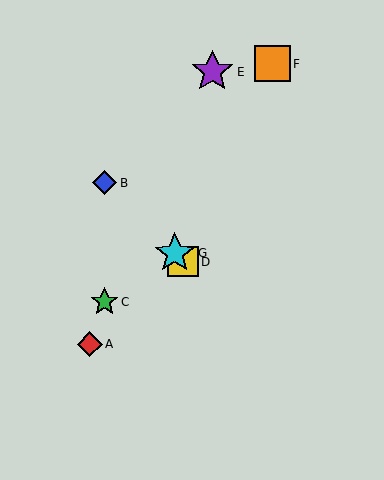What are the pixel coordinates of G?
Object G is at (175, 253).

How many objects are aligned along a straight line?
3 objects (B, D, G) are aligned along a straight line.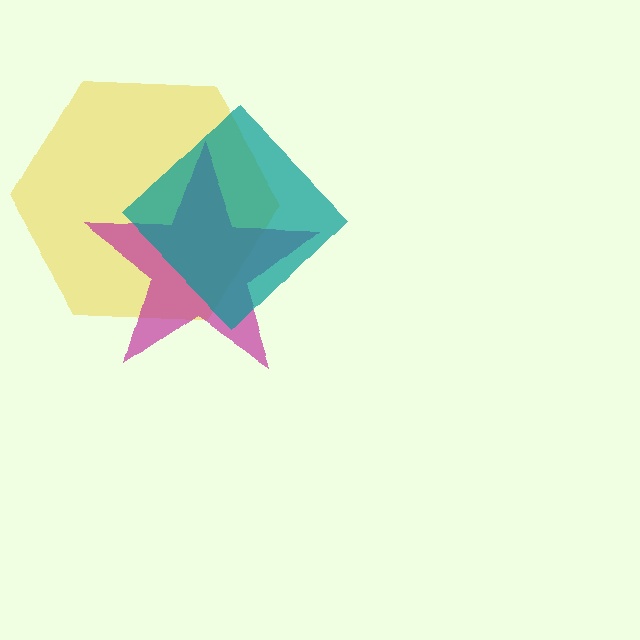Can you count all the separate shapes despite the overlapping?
Yes, there are 3 separate shapes.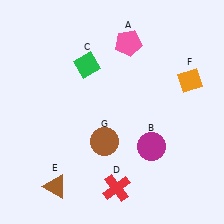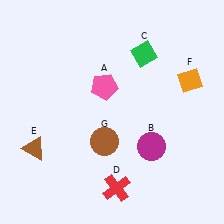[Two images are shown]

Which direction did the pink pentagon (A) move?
The pink pentagon (A) moved down.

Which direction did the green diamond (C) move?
The green diamond (C) moved right.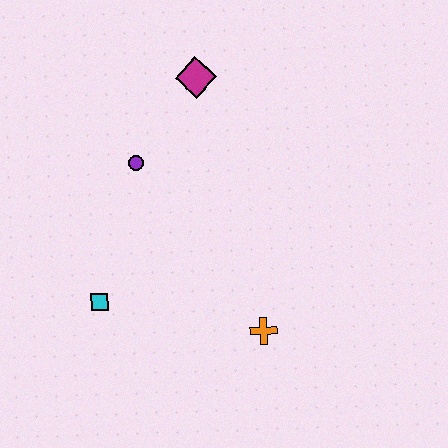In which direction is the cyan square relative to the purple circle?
The cyan square is below the purple circle.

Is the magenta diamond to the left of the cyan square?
No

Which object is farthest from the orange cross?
The magenta diamond is farthest from the orange cross.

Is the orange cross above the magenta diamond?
No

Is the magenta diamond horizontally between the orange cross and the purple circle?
Yes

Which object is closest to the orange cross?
The cyan square is closest to the orange cross.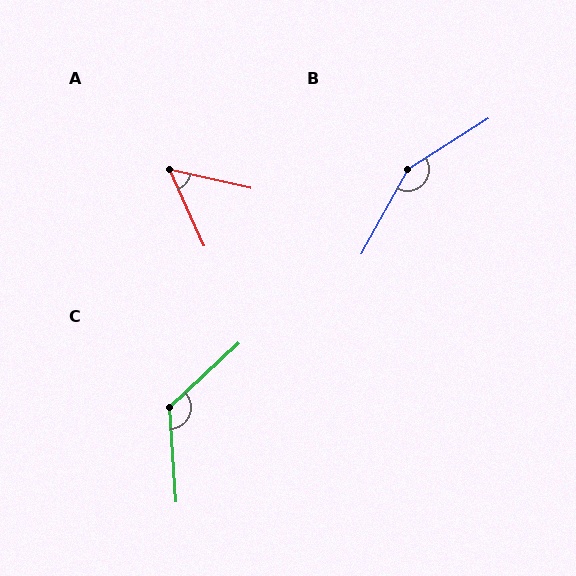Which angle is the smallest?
A, at approximately 53 degrees.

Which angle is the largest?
B, at approximately 151 degrees.